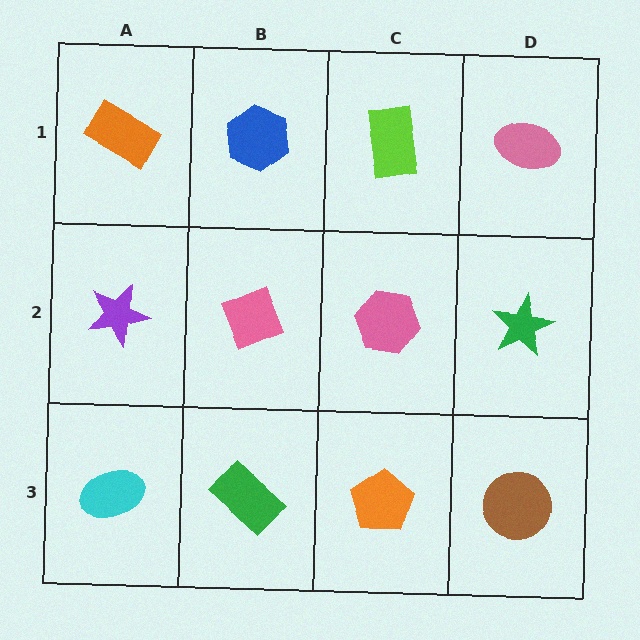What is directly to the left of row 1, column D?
A lime rectangle.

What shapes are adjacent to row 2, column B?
A blue hexagon (row 1, column B), a green rectangle (row 3, column B), a purple star (row 2, column A), a pink hexagon (row 2, column C).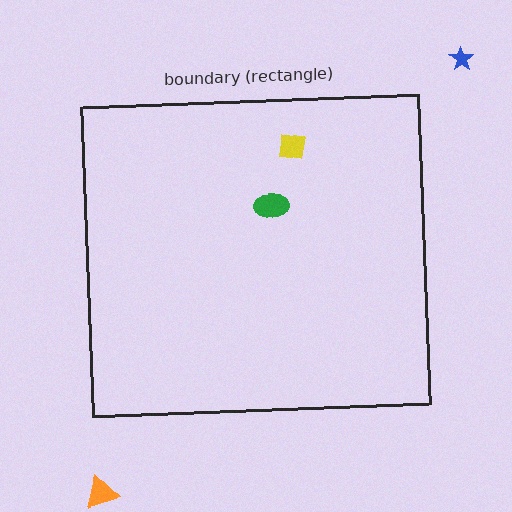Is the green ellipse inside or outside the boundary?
Inside.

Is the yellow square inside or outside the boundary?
Inside.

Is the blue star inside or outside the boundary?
Outside.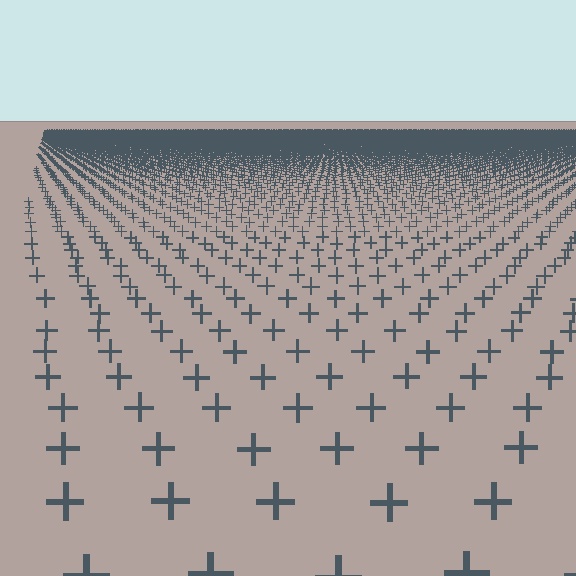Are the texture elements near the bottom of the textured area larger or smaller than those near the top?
Larger. Near the bottom, elements are closer to the viewer and appear at a bigger on-screen size.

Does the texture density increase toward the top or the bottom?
Density increases toward the top.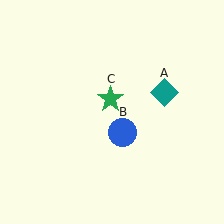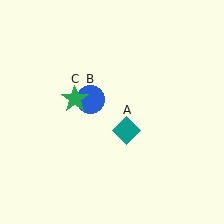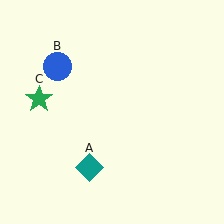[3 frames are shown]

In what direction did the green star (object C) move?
The green star (object C) moved left.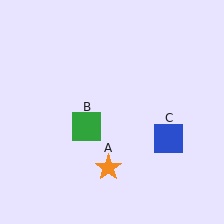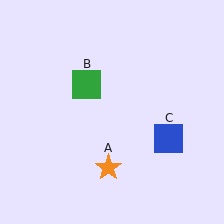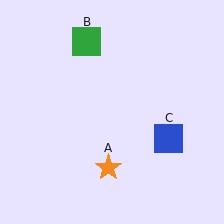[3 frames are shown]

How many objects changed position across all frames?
1 object changed position: green square (object B).